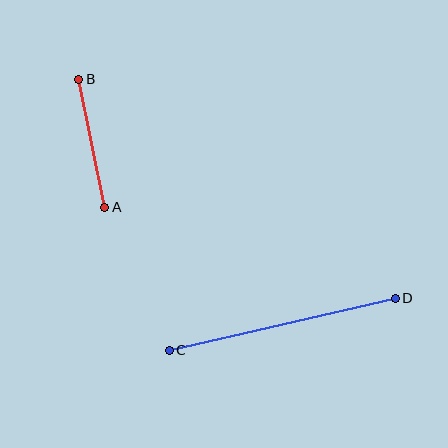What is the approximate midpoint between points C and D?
The midpoint is at approximately (282, 324) pixels.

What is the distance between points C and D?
The distance is approximately 232 pixels.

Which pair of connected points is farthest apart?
Points C and D are farthest apart.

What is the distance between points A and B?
The distance is approximately 131 pixels.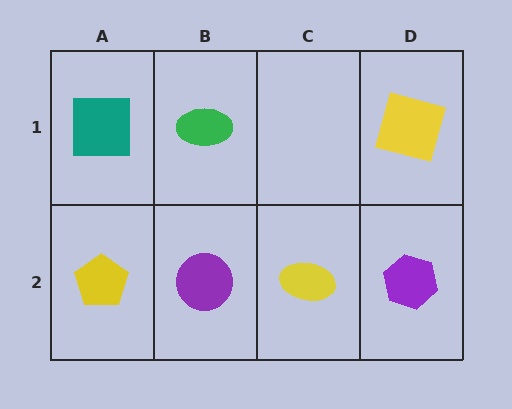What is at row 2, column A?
A yellow pentagon.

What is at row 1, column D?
A yellow square.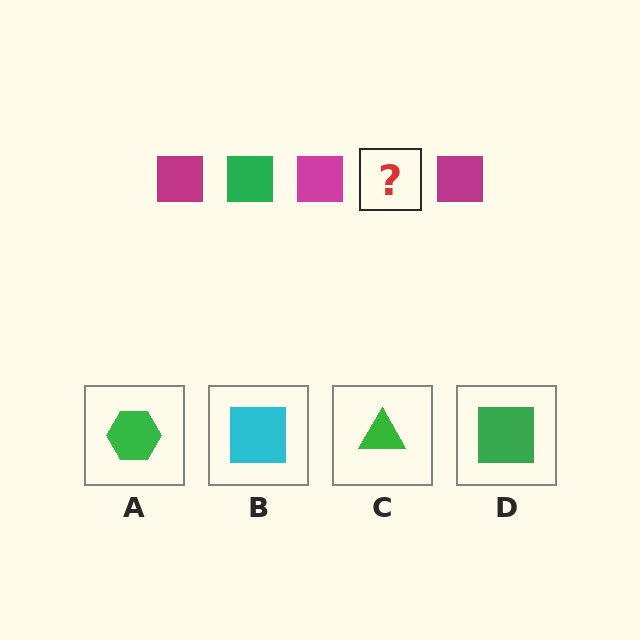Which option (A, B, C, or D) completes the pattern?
D.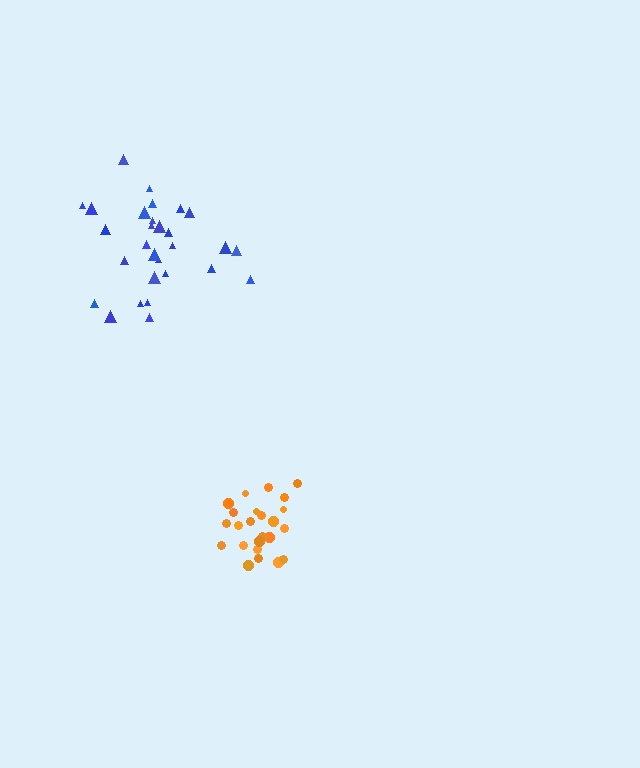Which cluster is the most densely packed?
Orange.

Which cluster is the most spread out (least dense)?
Blue.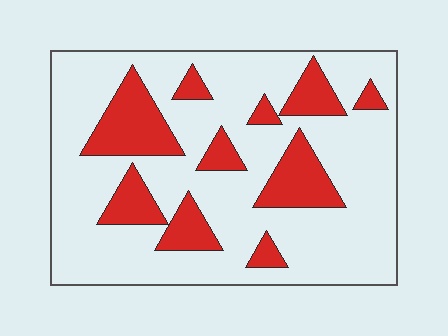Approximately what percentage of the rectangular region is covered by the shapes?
Approximately 25%.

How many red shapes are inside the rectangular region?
10.